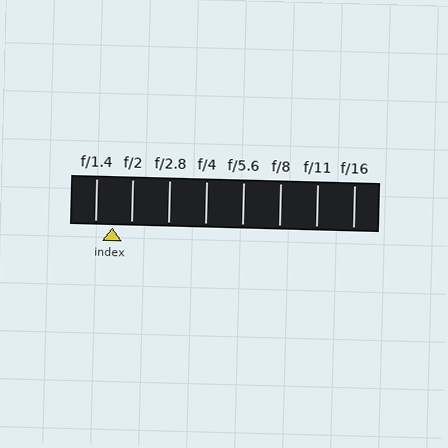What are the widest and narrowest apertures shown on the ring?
The widest aperture shown is f/1.4 and the narrowest is f/16.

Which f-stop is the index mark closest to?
The index mark is closest to f/1.4.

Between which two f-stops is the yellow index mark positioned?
The index mark is between f/1.4 and f/2.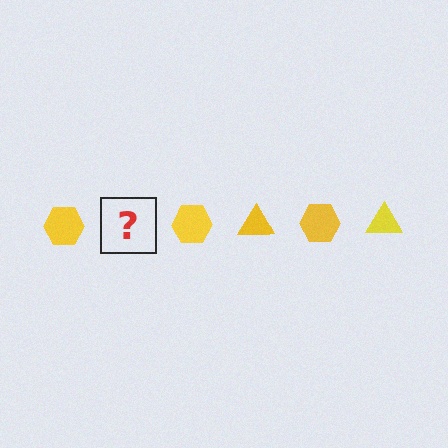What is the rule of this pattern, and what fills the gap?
The rule is that the pattern cycles through hexagon, triangle shapes in yellow. The gap should be filled with a yellow triangle.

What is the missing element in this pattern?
The missing element is a yellow triangle.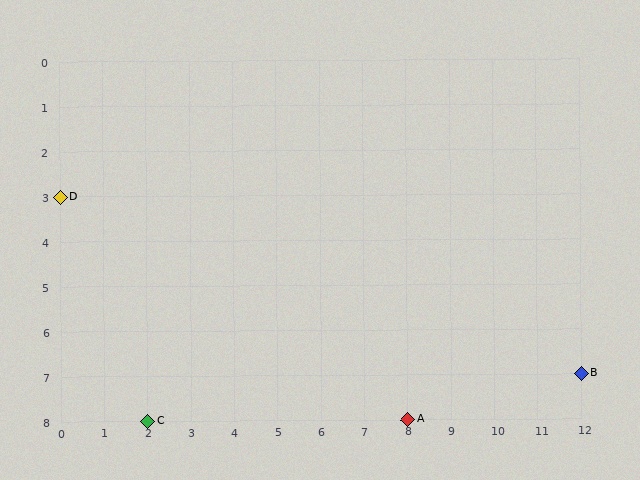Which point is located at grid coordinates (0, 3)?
Point D is at (0, 3).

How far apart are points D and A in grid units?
Points D and A are 8 columns and 5 rows apart (about 9.4 grid units diagonally).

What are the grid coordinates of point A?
Point A is at grid coordinates (8, 8).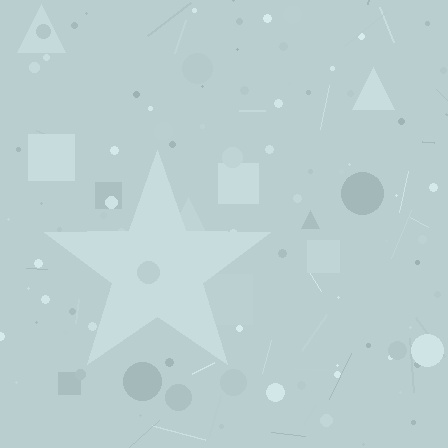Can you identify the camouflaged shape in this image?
The camouflaged shape is a star.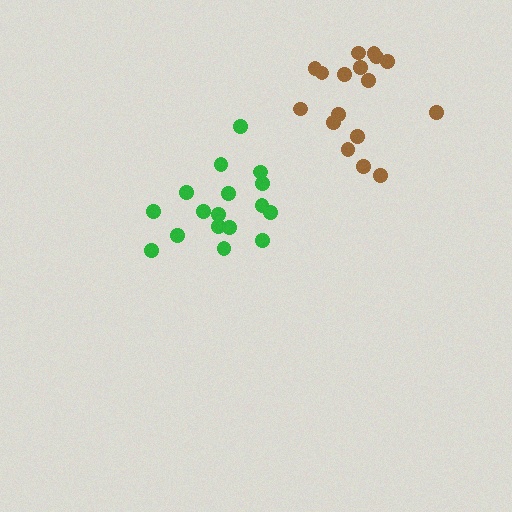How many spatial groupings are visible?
There are 2 spatial groupings.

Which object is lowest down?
The green cluster is bottommost.